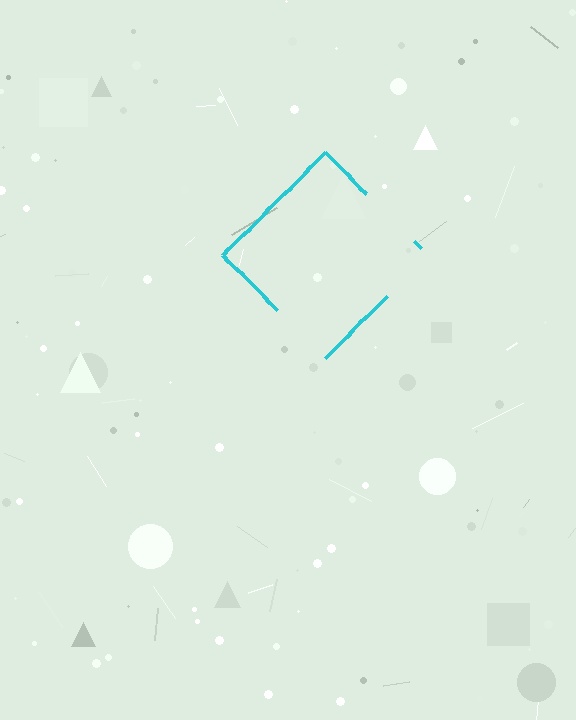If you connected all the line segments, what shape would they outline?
They would outline a diamond.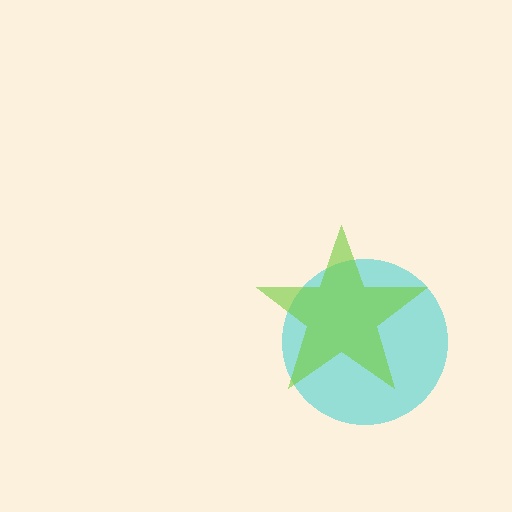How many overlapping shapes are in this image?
There are 2 overlapping shapes in the image.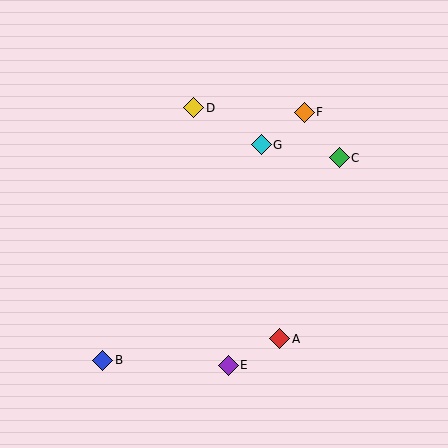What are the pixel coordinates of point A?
Point A is at (280, 339).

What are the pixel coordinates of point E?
Point E is at (228, 365).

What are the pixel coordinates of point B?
Point B is at (103, 360).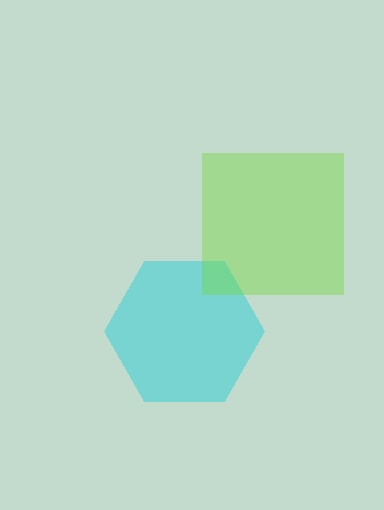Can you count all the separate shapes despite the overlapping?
Yes, there are 2 separate shapes.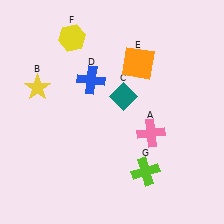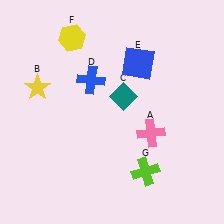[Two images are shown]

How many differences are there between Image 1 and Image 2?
There is 1 difference between the two images.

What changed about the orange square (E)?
In Image 1, E is orange. In Image 2, it changed to blue.